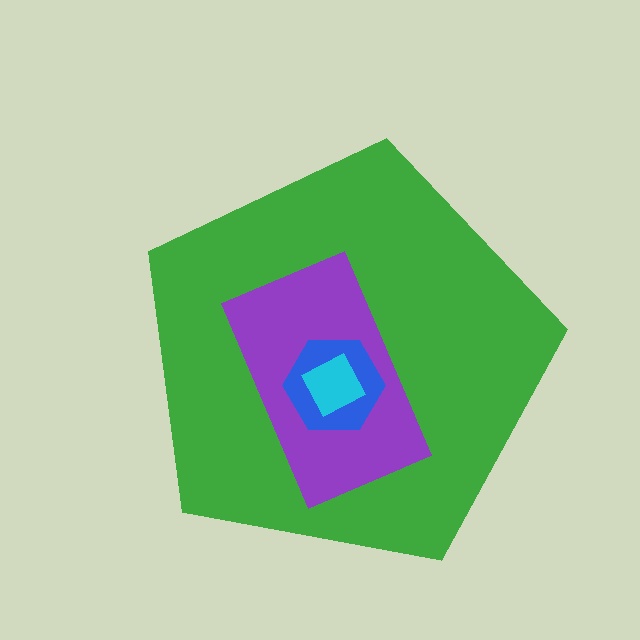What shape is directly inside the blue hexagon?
The cyan square.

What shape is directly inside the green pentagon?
The purple rectangle.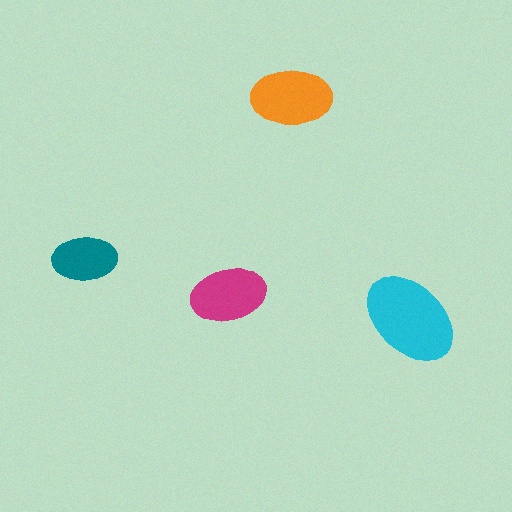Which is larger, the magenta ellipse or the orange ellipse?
The orange one.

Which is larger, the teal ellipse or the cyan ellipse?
The cyan one.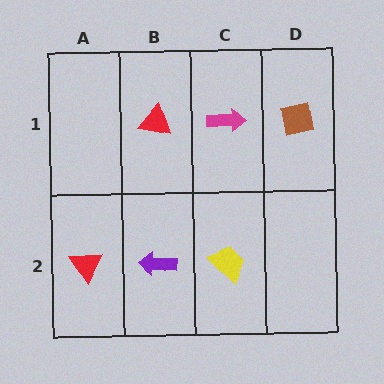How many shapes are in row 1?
3 shapes.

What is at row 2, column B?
A purple arrow.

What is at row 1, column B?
A red triangle.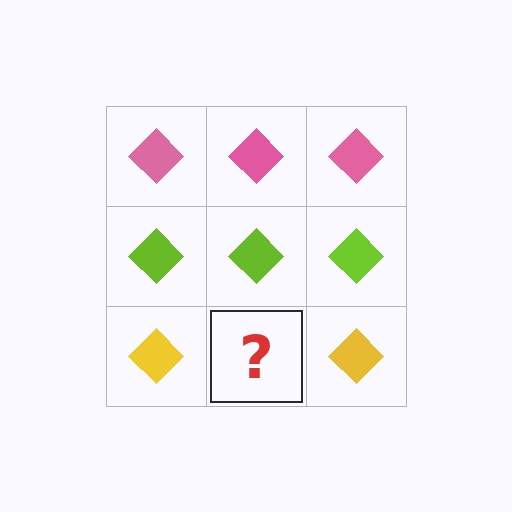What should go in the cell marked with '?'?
The missing cell should contain a yellow diamond.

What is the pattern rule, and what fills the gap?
The rule is that each row has a consistent color. The gap should be filled with a yellow diamond.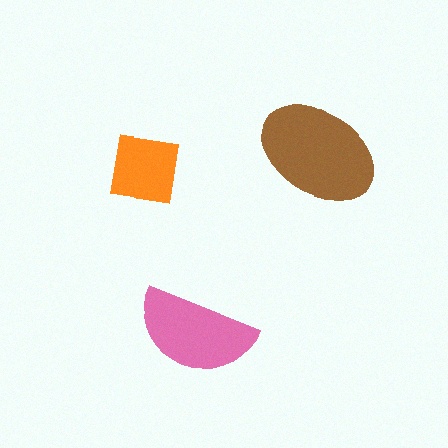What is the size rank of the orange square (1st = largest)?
3rd.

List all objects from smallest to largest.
The orange square, the pink semicircle, the brown ellipse.